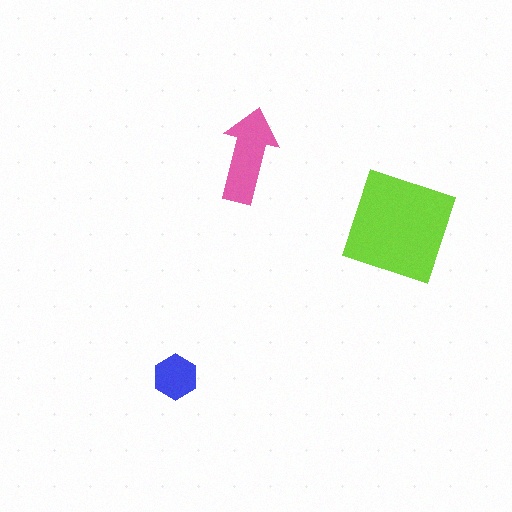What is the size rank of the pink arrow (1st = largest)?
2nd.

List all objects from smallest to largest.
The blue hexagon, the pink arrow, the lime square.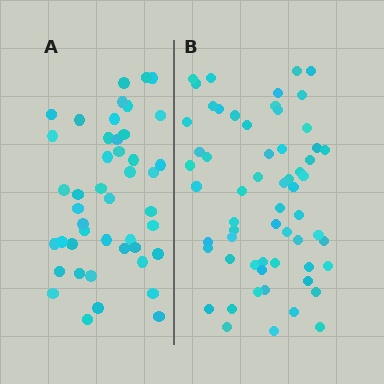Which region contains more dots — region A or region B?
Region B (the right region) has more dots.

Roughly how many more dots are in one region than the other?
Region B has approximately 15 more dots than region A.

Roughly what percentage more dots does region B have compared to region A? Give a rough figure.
About 35% more.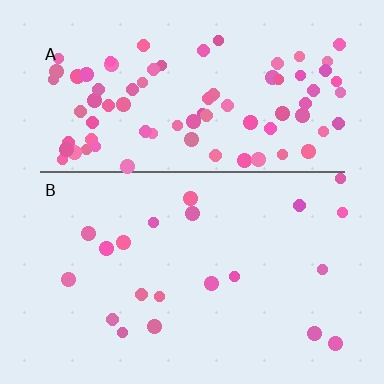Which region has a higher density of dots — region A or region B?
A (the top).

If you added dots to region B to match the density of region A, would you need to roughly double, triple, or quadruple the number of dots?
Approximately quadruple.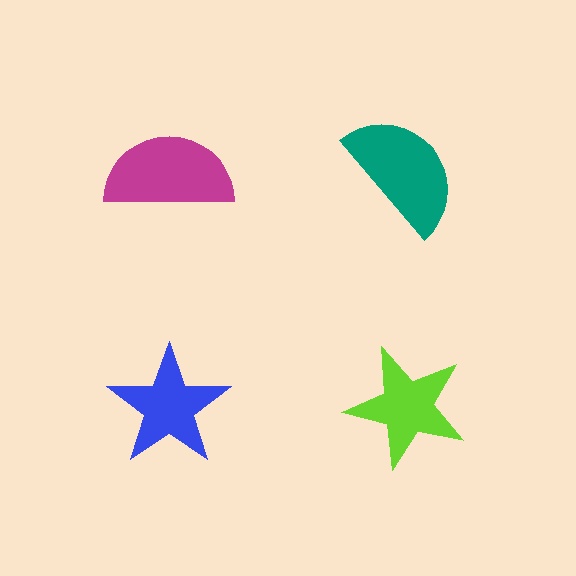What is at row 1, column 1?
A magenta semicircle.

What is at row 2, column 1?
A blue star.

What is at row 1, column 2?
A teal semicircle.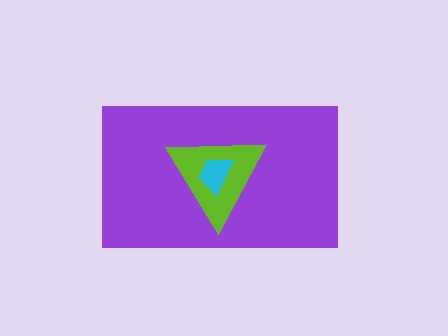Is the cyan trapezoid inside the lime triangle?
Yes.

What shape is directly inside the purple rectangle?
The lime triangle.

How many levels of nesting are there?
3.